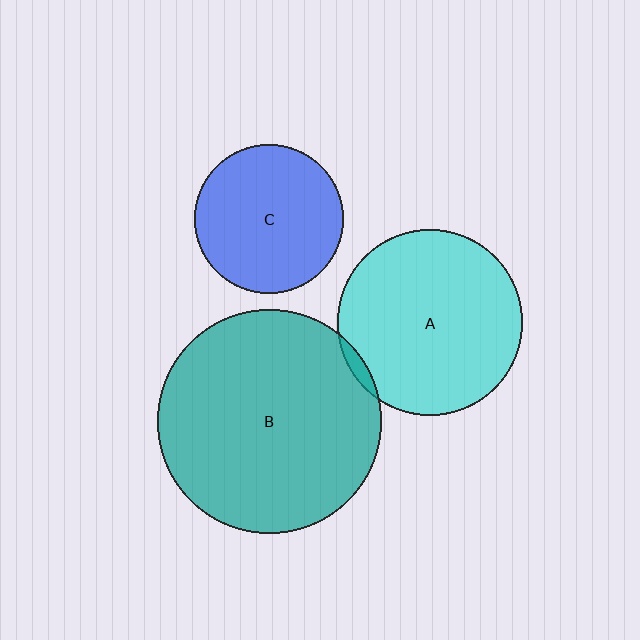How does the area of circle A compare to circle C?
Approximately 1.5 times.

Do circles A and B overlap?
Yes.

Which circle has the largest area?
Circle B (teal).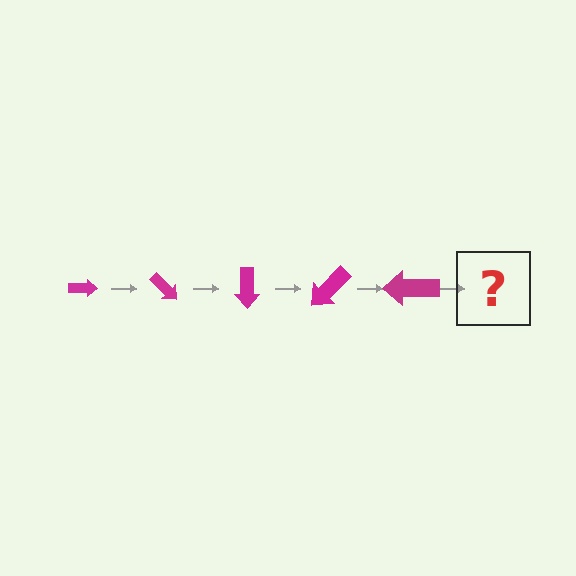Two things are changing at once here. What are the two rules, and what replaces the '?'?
The two rules are that the arrow grows larger each step and it rotates 45 degrees each step. The '?' should be an arrow, larger than the previous one and rotated 225 degrees from the start.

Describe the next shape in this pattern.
It should be an arrow, larger than the previous one and rotated 225 degrees from the start.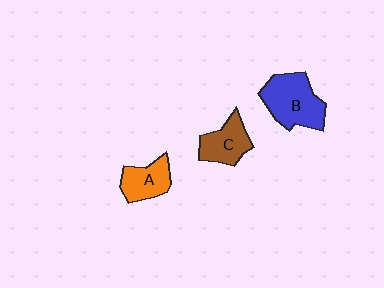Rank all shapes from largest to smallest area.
From largest to smallest: B (blue), C (brown), A (orange).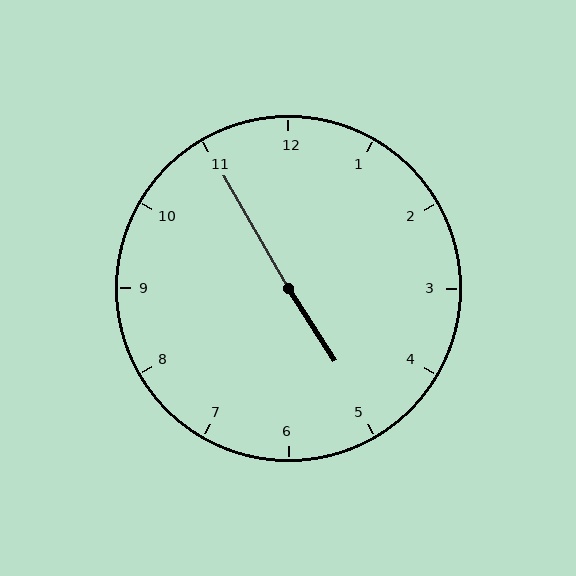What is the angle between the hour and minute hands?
Approximately 178 degrees.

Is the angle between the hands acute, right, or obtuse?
It is obtuse.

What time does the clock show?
4:55.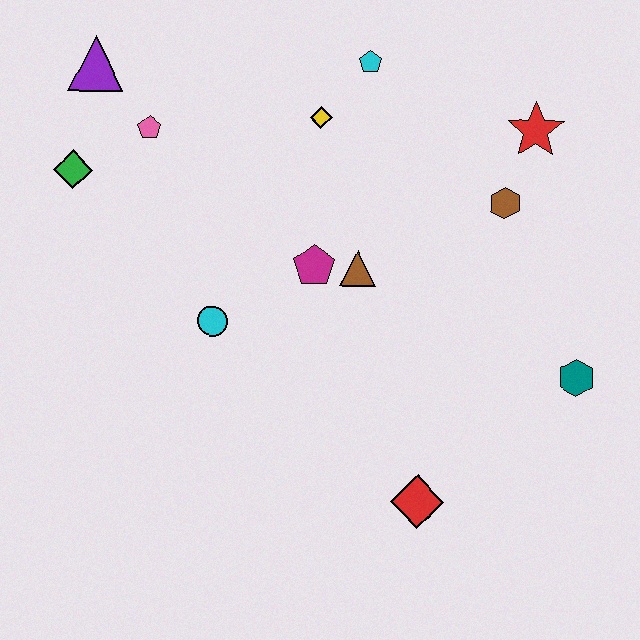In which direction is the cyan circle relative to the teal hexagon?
The cyan circle is to the left of the teal hexagon.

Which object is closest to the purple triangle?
The pink pentagon is closest to the purple triangle.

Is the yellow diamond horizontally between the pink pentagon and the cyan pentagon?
Yes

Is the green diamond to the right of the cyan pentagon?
No